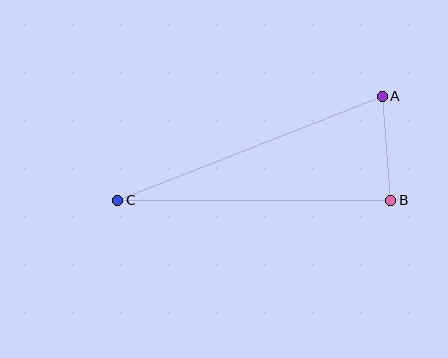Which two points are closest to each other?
Points A and B are closest to each other.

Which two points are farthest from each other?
Points A and C are farthest from each other.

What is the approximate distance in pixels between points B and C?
The distance between B and C is approximately 273 pixels.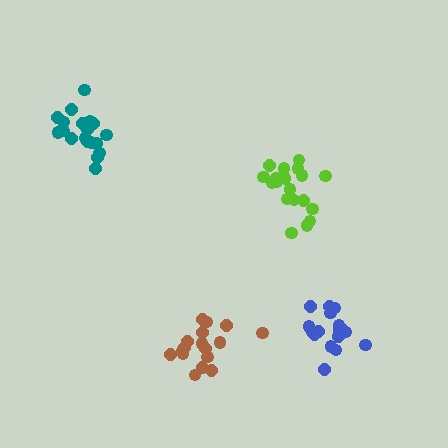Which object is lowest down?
The brown cluster is bottommost.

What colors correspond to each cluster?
The clusters are colored: blue, teal, lime, brown.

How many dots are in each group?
Group 1: 17 dots, Group 2: 19 dots, Group 3: 19 dots, Group 4: 17 dots (72 total).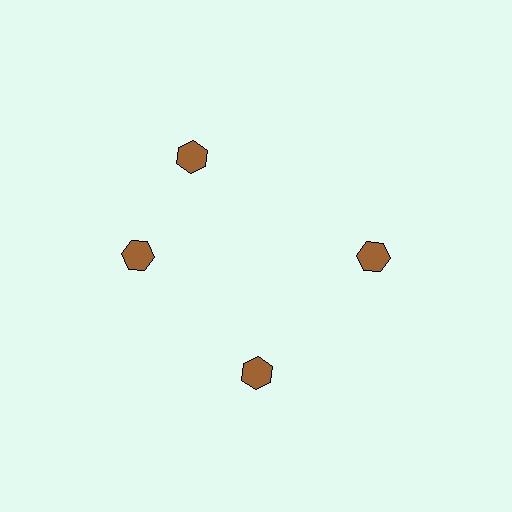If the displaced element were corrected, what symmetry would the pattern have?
It would have 4-fold rotational symmetry — the pattern would map onto itself every 90 degrees.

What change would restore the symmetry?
The symmetry would be restored by rotating it back into even spacing with its neighbors so that all 4 hexagons sit at equal angles and equal distance from the center.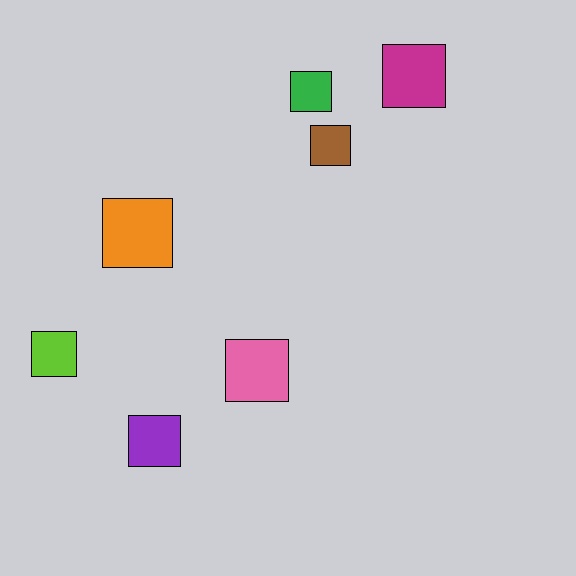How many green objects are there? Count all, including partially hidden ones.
There is 1 green object.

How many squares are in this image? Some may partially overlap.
There are 7 squares.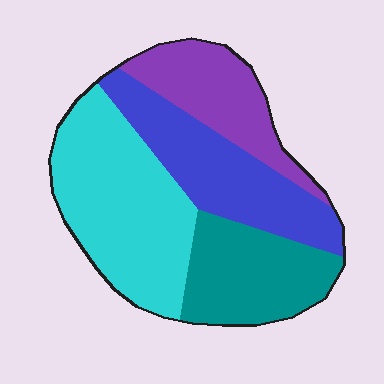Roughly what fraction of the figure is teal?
Teal covers 22% of the figure.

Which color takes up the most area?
Cyan, at roughly 35%.